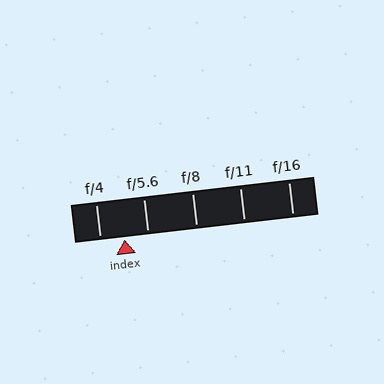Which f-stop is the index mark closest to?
The index mark is closest to f/5.6.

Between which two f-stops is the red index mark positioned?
The index mark is between f/4 and f/5.6.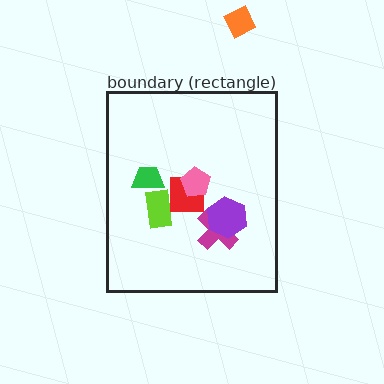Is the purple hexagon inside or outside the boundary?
Inside.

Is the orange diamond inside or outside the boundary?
Outside.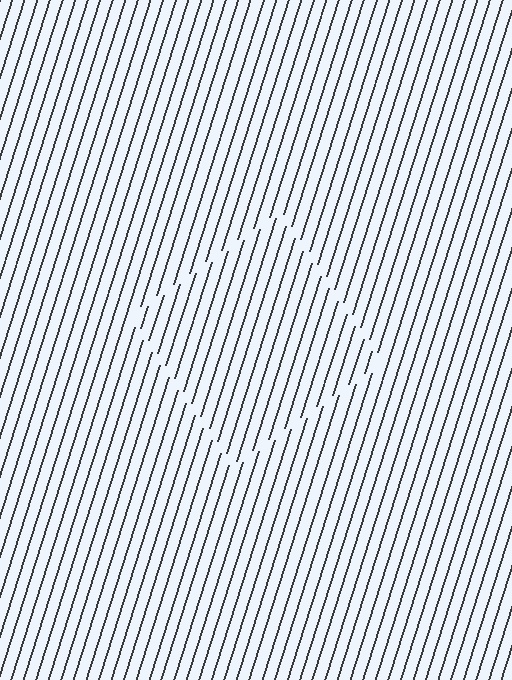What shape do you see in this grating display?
An illusory square. The interior of the shape contains the same grating, shifted by half a period — the contour is defined by the phase discontinuity where line-ends from the inner and outer gratings abut.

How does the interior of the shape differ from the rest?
The interior of the shape contains the same grating, shifted by half a period — the contour is defined by the phase discontinuity where line-ends from the inner and outer gratings abut.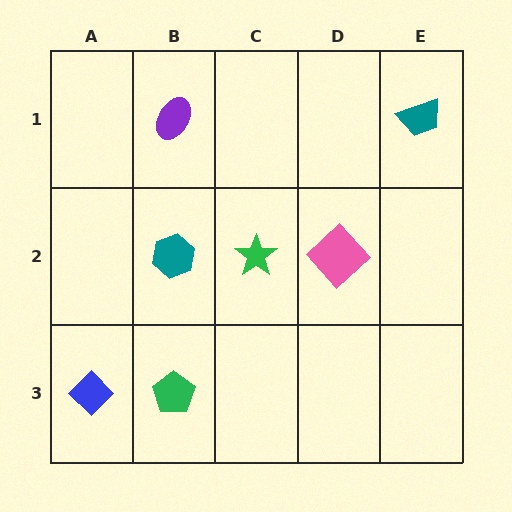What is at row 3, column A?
A blue diamond.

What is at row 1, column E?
A teal trapezoid.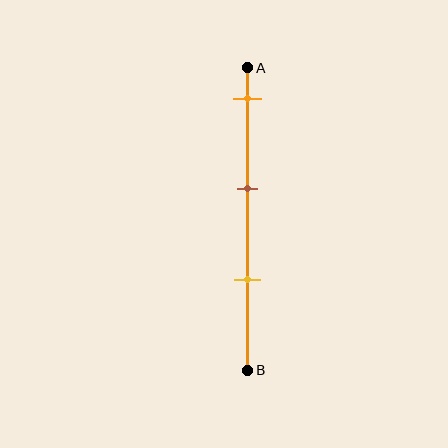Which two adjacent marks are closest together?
The brown and yellow marks are the closest adjacent pair.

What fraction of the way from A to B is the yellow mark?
The yellow mark is approximately 70% (0.7) of the way from A to B.